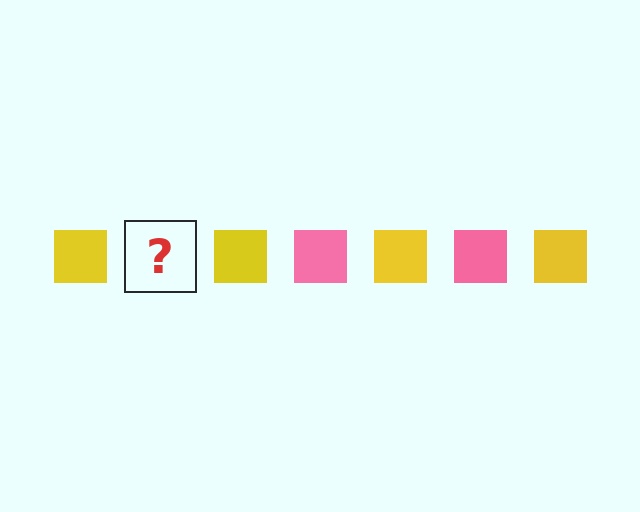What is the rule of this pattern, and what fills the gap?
The rule is that the pattern cycles through yellow, pink squares. The gap should be filled with a pink square.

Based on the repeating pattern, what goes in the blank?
The blank should be a pink square.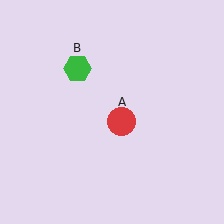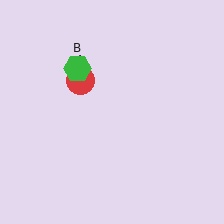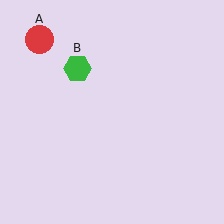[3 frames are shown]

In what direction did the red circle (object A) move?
The red circle (object A) moved up and to the left.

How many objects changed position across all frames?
1 object changed position: red circle (object A).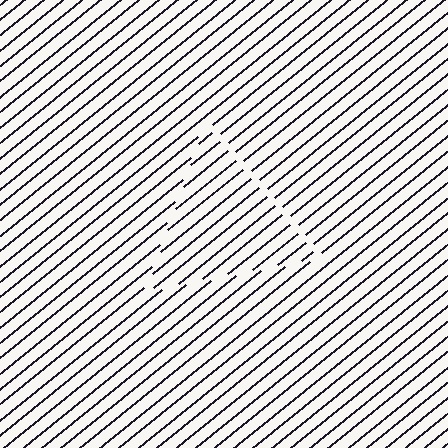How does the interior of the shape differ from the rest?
The interior of the shape contains the same grating, shifted by half a period — the contour is defined by the phase discontinuity where line-ends from the inner and outer gratings abut.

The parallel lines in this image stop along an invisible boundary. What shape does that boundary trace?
An illusory triangle. The interior of the shape contains the same grating, shifted by half a period — the contour is defined by the phase discontinuity where line-ends from the inner and outer gratings abut.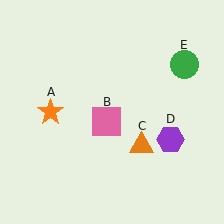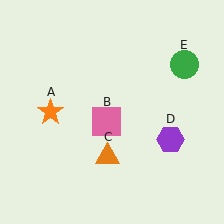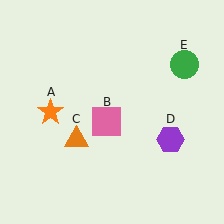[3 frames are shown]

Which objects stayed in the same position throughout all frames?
Orange star (object A) and pink square (object B) and purple hexagon (object D) and green circle (object E) remained stationary.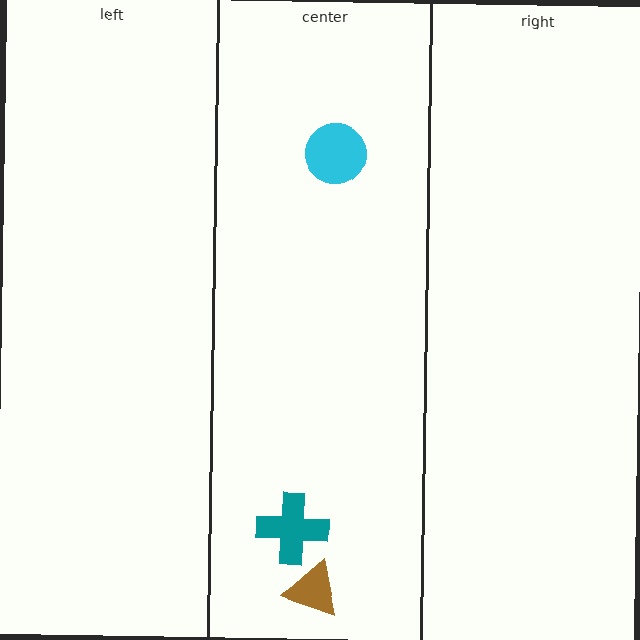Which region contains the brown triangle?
The center region.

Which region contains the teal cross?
The center region.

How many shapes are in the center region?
3.